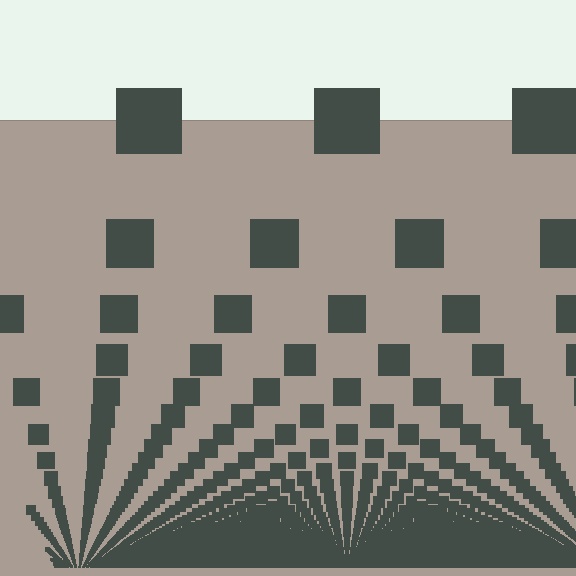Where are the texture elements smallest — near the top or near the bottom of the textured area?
Near the bottom.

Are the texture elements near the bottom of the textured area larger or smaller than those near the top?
Smaller. The gradient is inverted — elements near the bottom are smaller and denser.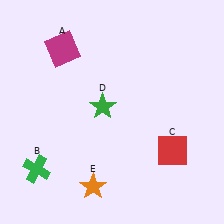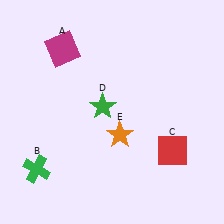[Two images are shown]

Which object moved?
The orange star (E) moved up.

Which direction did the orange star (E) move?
The orange star (E) moved up.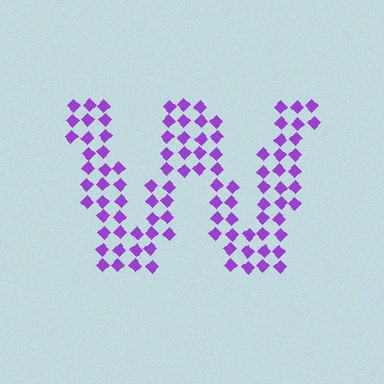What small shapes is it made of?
It is made of small diamonds.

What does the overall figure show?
The overall figure shows the letter W.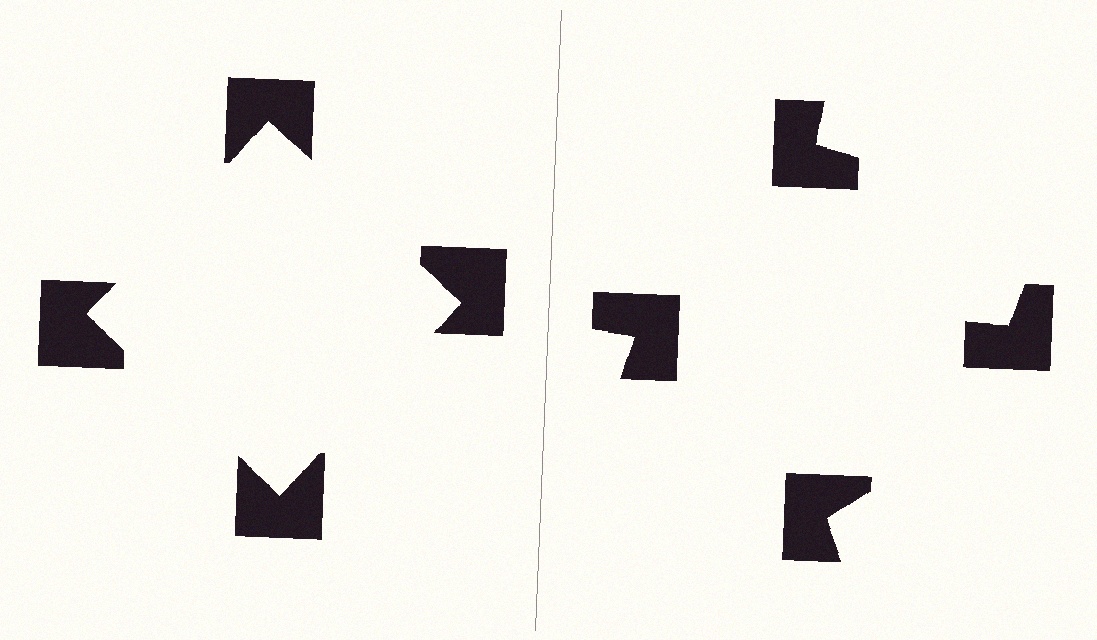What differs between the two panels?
The notched squares are positioned identically on both sides; only the wedge orientations differ. On the left they align to a square; on the right they are misaligned.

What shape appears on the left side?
An illusory square.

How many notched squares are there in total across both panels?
8 — 4 on each side.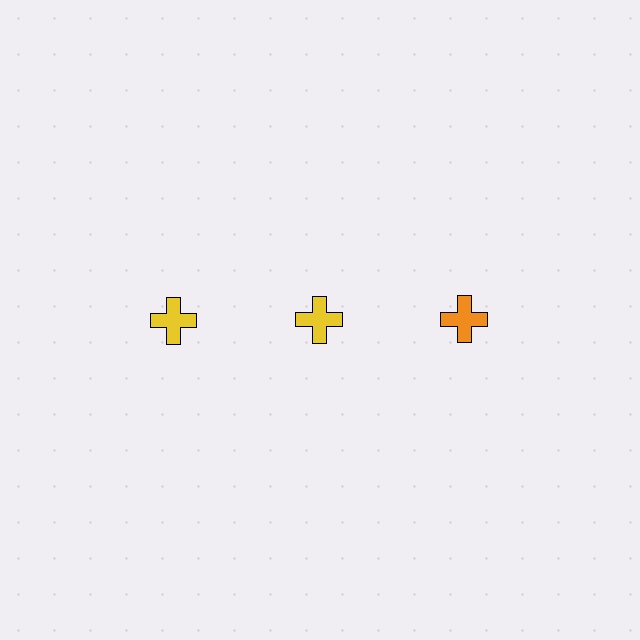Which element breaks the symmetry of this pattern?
The orange cross in the top row, center column breaks the symmetry. All other shapes are yellow crosses.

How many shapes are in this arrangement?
There are 3 shapes arranged in a grid pattern.